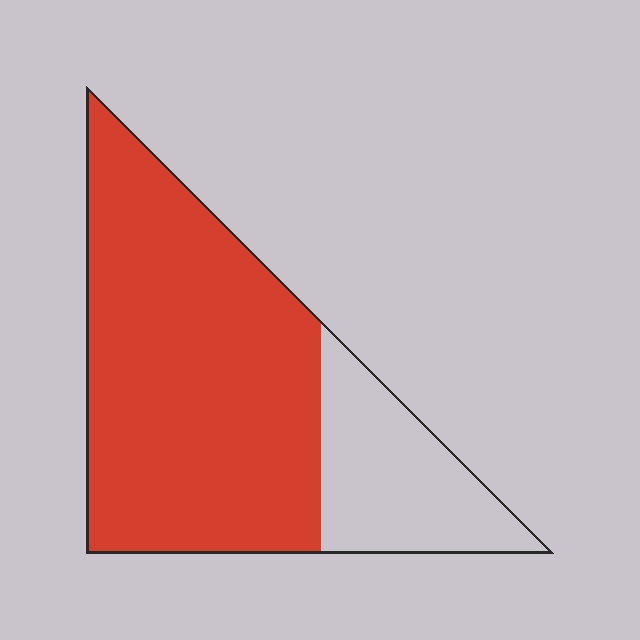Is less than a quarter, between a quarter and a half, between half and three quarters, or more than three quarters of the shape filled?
More than three quarters.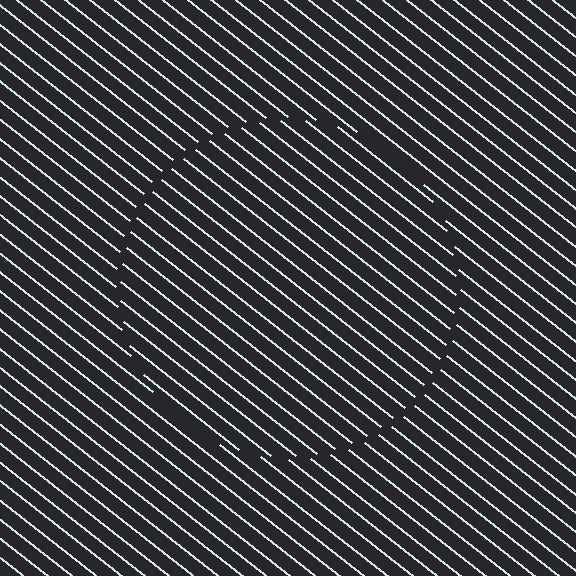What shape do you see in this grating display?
An illusory circle. The interior of the shape contains the same grating, shifted by half a period — the contour is defined by the phase discontinuity where line-ends from the inner and outer gratings abut.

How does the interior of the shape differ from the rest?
The interior of the shape contains the same grating, shifted by half a period — the contour is defined by the phase discontinuity where line-ends from the inner and outer gratings abut.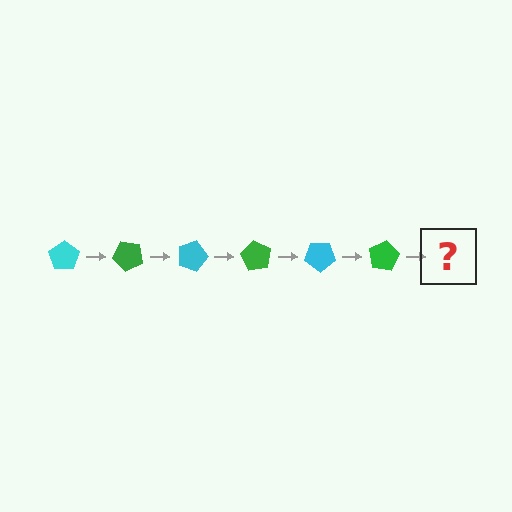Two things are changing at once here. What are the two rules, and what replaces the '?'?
The two rules are that it rotates 45 degrees each step and the color cycles through cyan and green. The '?' should be a cyan pentagon, rotated 270 degrees from the start.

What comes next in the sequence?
The next element should be a cyan pentagon, rotated 270 degrees from the start.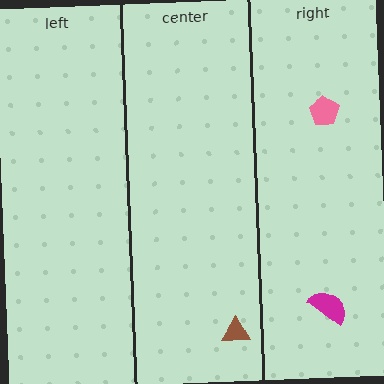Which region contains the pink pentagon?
The right region.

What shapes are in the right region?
The pink pentagon, the magenta semicircle.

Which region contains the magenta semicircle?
The right region.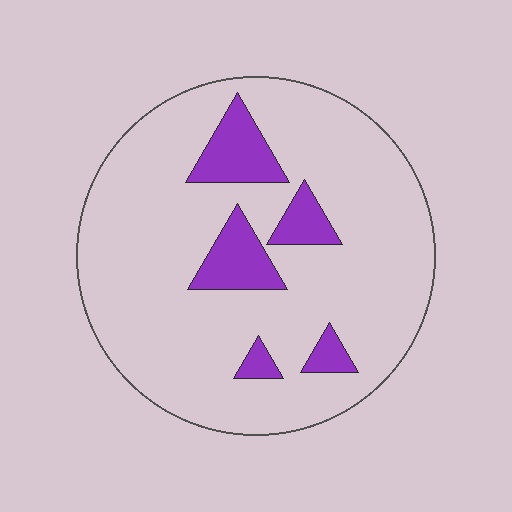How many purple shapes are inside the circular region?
5.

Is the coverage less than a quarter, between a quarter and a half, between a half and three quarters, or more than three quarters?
Less than a quarter.